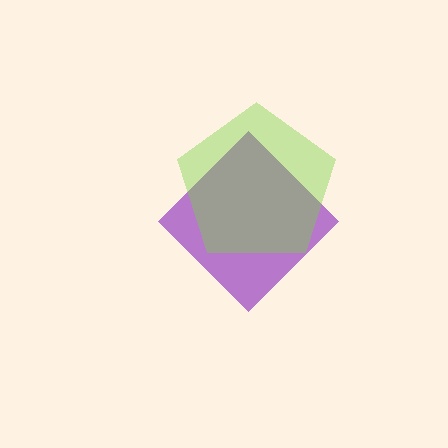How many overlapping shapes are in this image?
There are 2 overlapping shapes in the image.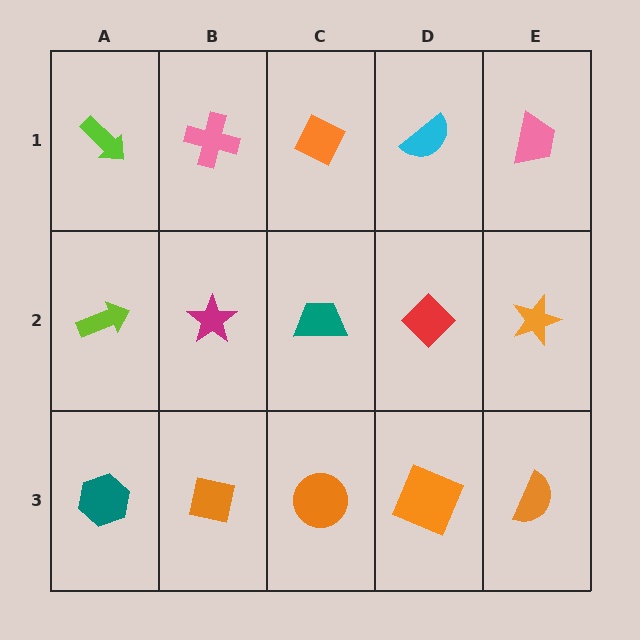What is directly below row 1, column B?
A magenta star.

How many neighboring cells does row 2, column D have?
4.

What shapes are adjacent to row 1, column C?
A teal trapezoid (row 2, column C), a pink cross (row 1, column B), a cyan semicircle (row 1, column D).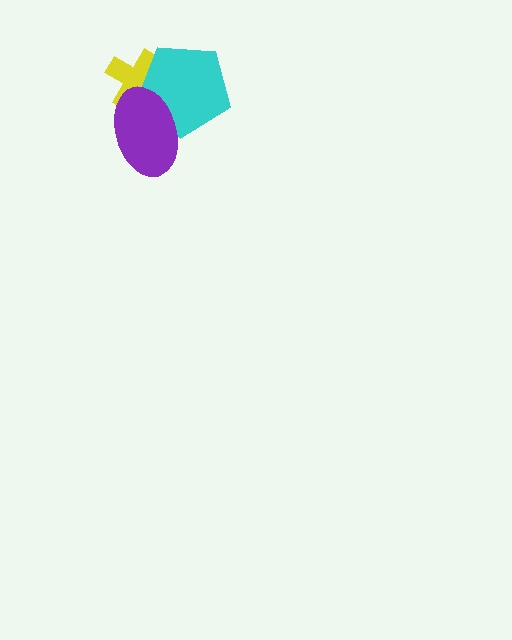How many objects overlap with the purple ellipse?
2 objects overlap with the purple ellipse.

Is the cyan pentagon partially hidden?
Yes, it is partially covered by another shape.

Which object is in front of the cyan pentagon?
The purple ellipse is in front of the cyan pentagon.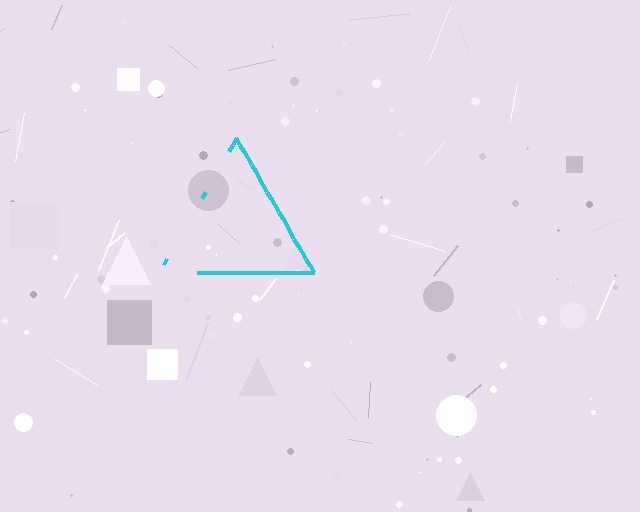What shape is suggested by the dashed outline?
The dashed outline suggests a triangle.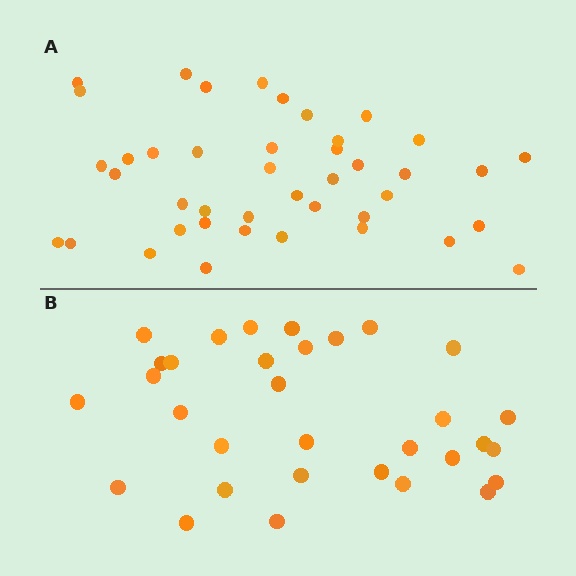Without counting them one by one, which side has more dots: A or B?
Region A (the top region) has more dots.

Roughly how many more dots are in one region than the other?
Region A has roughly 10 or so more dots than region B.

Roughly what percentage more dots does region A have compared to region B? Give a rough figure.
About 30% more.